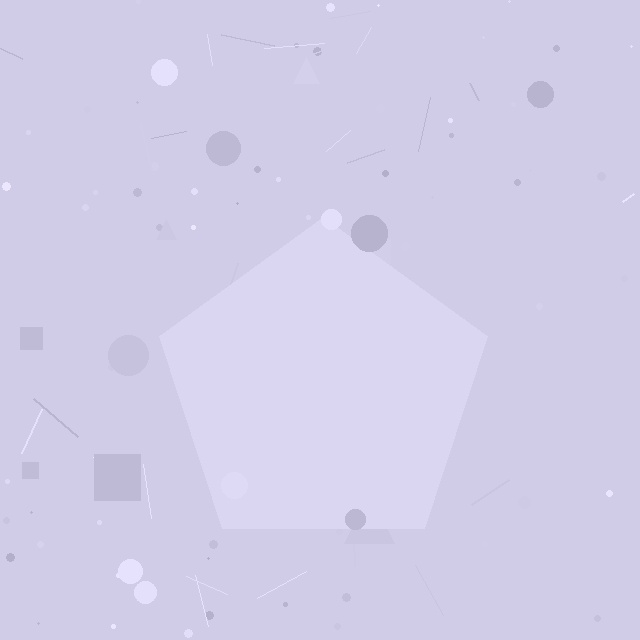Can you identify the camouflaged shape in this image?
The camouflaged shape is a pentagon.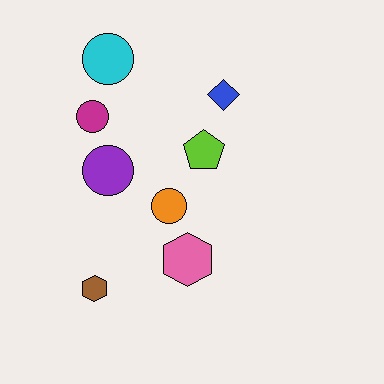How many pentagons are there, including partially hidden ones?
There is 1 pentagon.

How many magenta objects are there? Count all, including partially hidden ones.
There is 1 magenta object.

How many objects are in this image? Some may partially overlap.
There are 8 objects.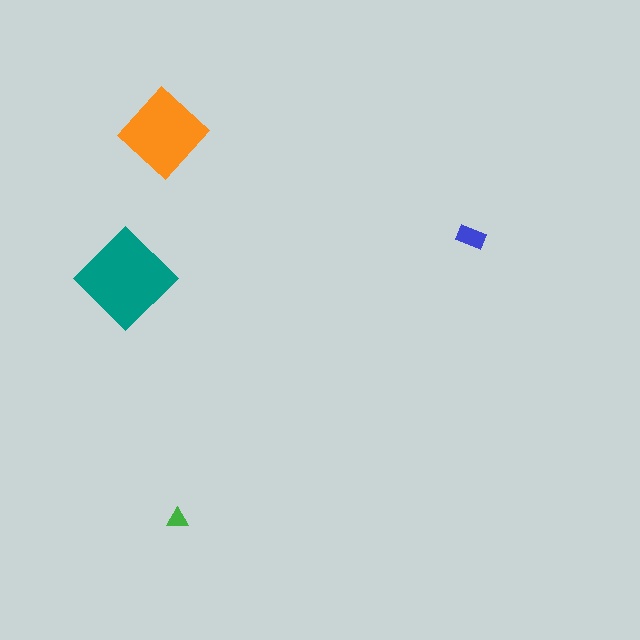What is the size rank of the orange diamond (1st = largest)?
2nd.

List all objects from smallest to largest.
The green triangle, the blue rectangle, the orange diamond, the teal diamond.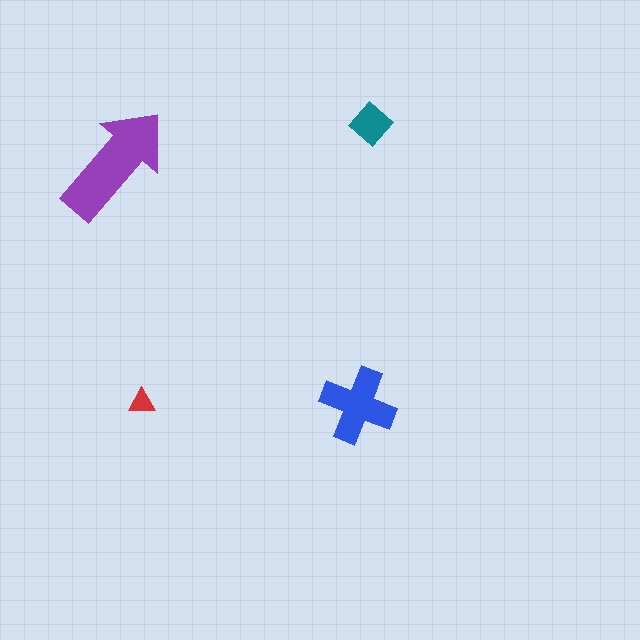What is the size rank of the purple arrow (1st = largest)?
1st.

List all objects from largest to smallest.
The purple arrow, the blue cross, the teal diamond, the red triangle.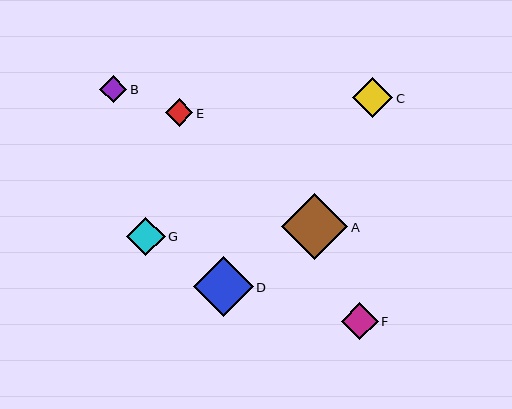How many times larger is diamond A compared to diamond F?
Diamond A is approximately 1.8 times the size of diamond F.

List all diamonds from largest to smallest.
From largest to smallest: A, D, C, G, F, E, B.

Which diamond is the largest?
Diamond A is the largest with a size of approximately 66 pixels.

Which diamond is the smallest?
Diamond B is the smallest with a size of approximately 27 pixels.